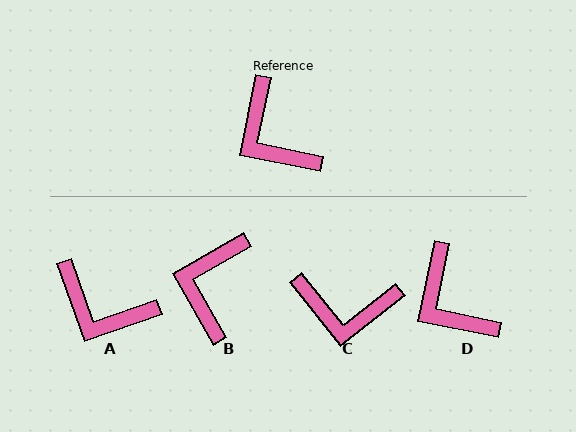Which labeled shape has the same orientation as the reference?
D.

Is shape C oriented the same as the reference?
No, it is off by about 50 degrees.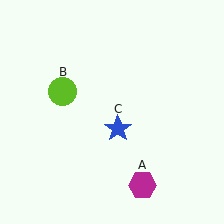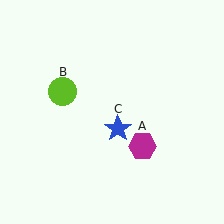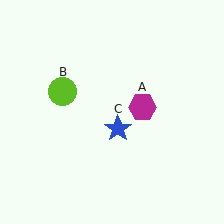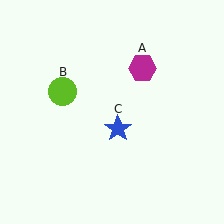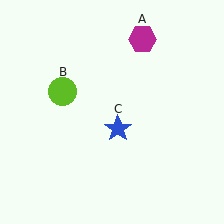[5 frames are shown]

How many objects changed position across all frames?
1 object changed position: magenta hexagon (object A).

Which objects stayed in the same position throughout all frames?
Lime circle (object B) and blue star (object C) remained stationary.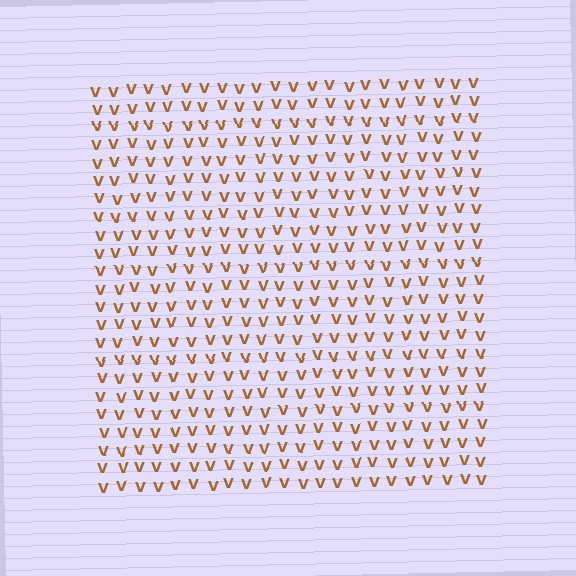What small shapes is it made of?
It is made of small letter V's.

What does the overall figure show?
The overall figure shows a square.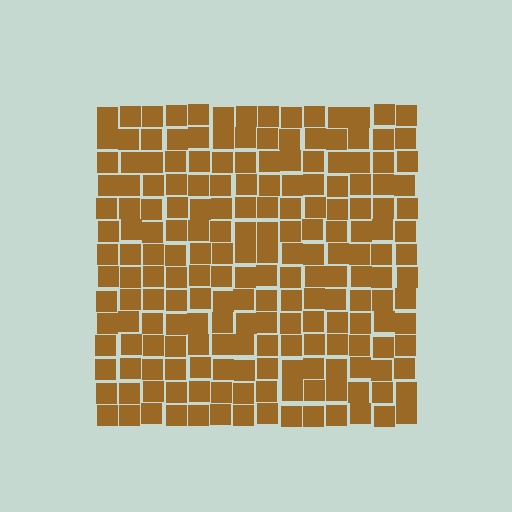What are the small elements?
The small elements are squares.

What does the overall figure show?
The overall figure shows a square.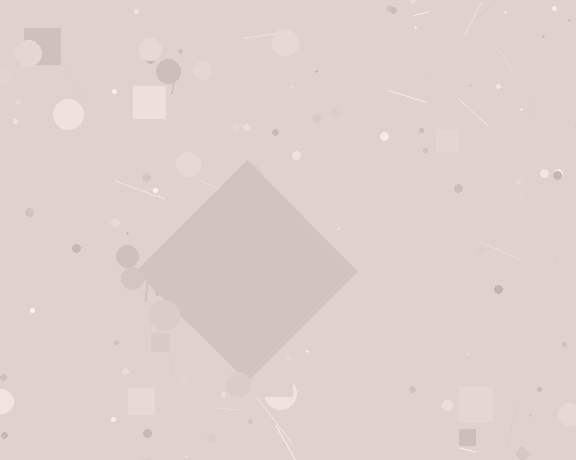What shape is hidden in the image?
A diamond is hidden in the image.